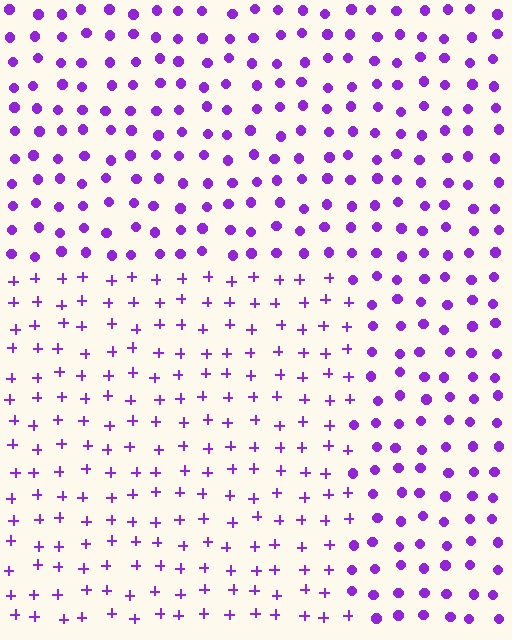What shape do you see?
I see a rectangle.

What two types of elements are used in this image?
The image uses plus signs inside the rectangle region and circles outside it.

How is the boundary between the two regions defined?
The boundary is defined by a change in element shape: plus signs inside vs. circles outside. All elements share the same color and spacing.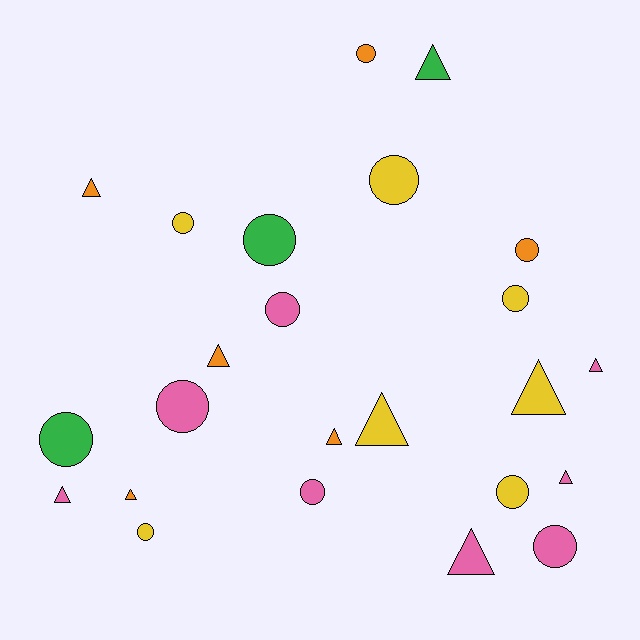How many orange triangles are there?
There are 4 orange triangles.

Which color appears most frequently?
Pink, with 8 objects.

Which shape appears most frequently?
Circle, with 13 objects.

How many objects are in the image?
There are 24 objects.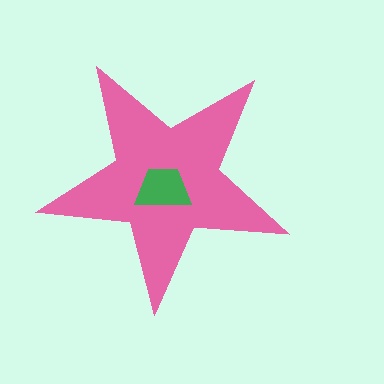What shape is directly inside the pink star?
The green trapezoid.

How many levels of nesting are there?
2.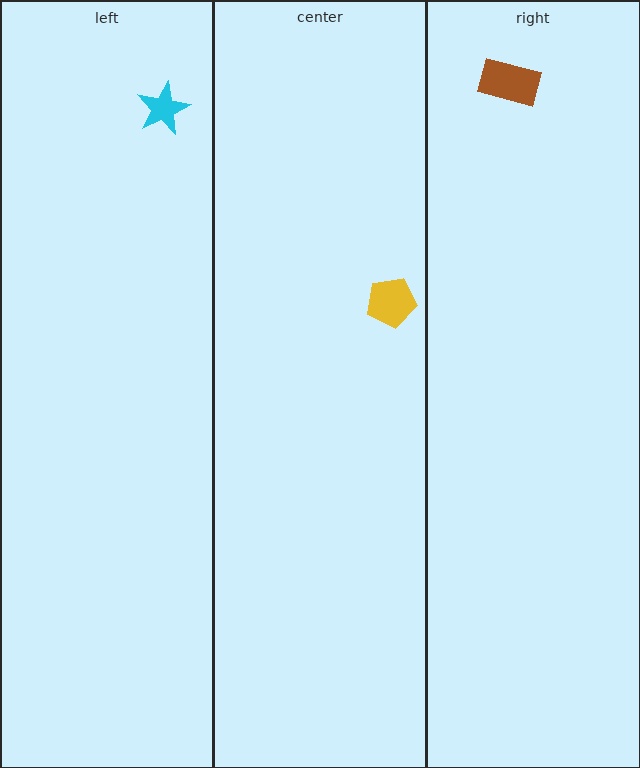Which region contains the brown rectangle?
The right region.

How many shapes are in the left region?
1.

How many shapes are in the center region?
1.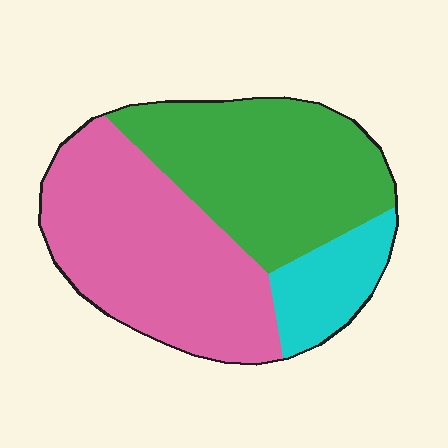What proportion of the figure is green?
Green takes up between a third and a half of the figure.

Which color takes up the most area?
Pink, at roughly 45%.